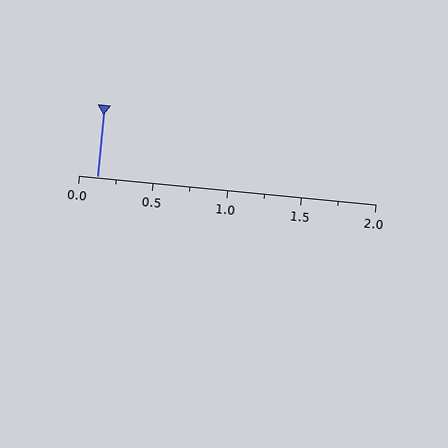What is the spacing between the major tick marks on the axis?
The major ticks are spaced 0.5 apart.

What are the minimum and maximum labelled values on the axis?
The axis runs from 0.0 to 2.0.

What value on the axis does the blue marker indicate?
The marker indicates approximately 0.12.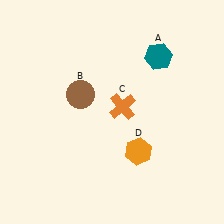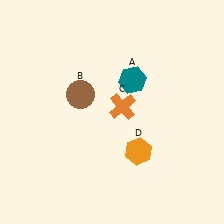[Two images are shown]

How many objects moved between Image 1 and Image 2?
1 object moved between the two images.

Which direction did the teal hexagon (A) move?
The teal hexagon (A) moved left.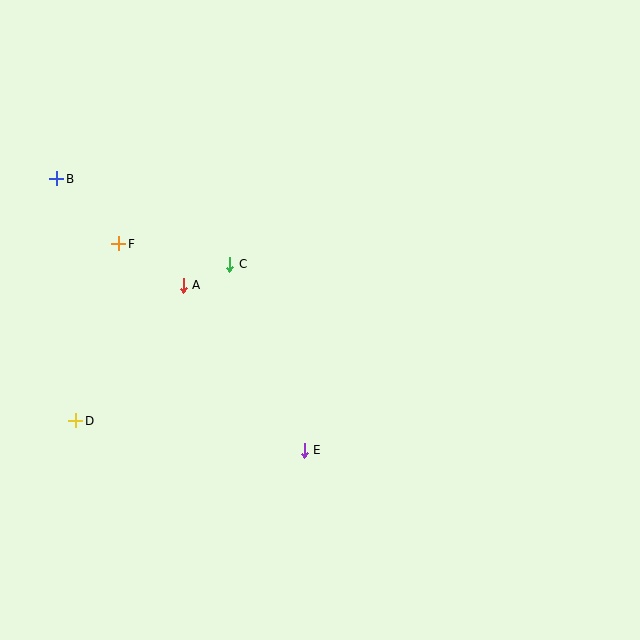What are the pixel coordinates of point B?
Point B is at (57, 179).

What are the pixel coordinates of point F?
Point F is at (119, 244).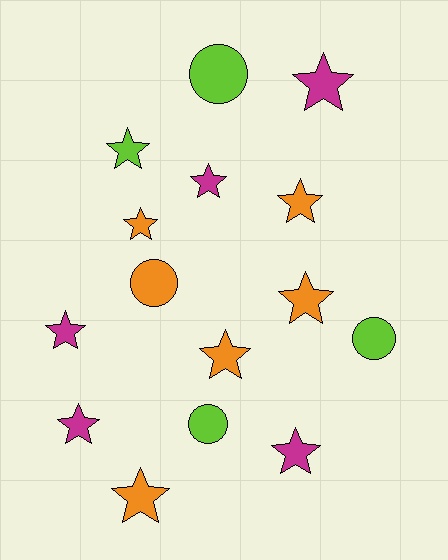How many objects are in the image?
There are 15 objects.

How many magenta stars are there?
There are 5 magenta stars.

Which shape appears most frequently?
Star, with 11 objects.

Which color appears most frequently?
Orange, with 6 objects.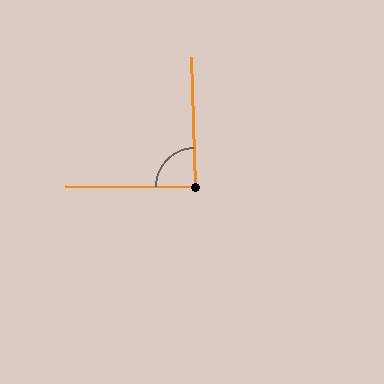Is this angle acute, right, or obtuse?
It is approximately a right angle.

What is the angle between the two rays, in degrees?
Approximately 88 degrees.